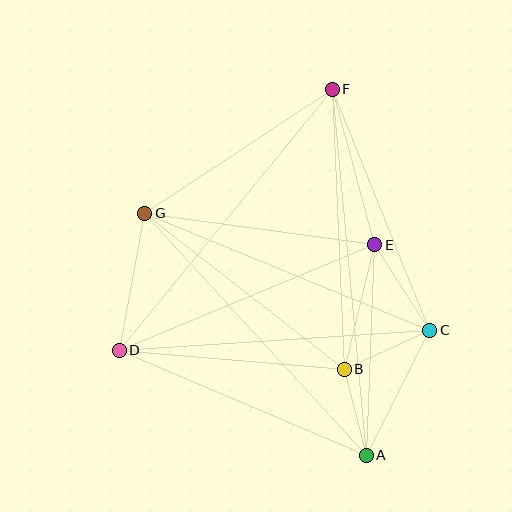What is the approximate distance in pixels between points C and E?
The distance between C and E is approximately 101 pixels.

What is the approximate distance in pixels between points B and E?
The distance between B and E is approximately 128 pixels.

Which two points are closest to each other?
Points A and B are closest to each other.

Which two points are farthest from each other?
Points A and F are farthest from each other.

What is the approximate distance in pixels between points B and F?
The distance between B and F is approximately 280 pixels.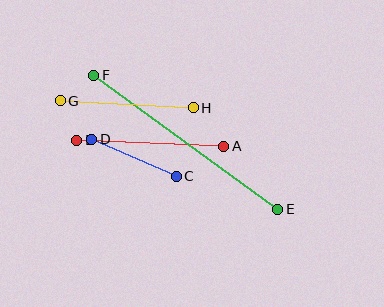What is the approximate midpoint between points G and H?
The midpoint is at approximately (127, 104) pixels.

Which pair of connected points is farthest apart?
Points E and F are farthest apart.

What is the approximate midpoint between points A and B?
The midpoint is at approximately (150, 143) pixels.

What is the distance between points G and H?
The distance is approximately 133 pixels.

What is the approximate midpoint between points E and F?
The midpoint is at approximately (186, 142) pixels.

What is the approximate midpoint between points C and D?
The midpoint is at approximately (134, 158) pixels.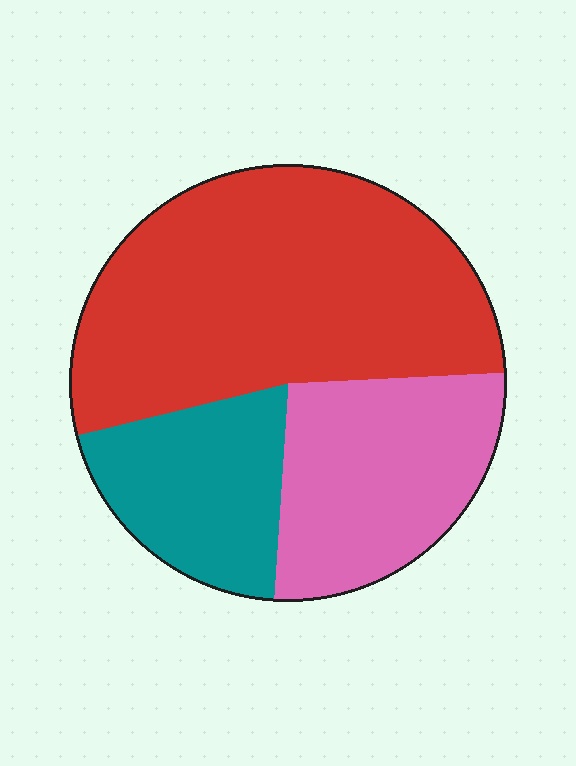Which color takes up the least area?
Teal, at roughly 20%.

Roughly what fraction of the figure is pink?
Pink covers roughly 25% of the figure.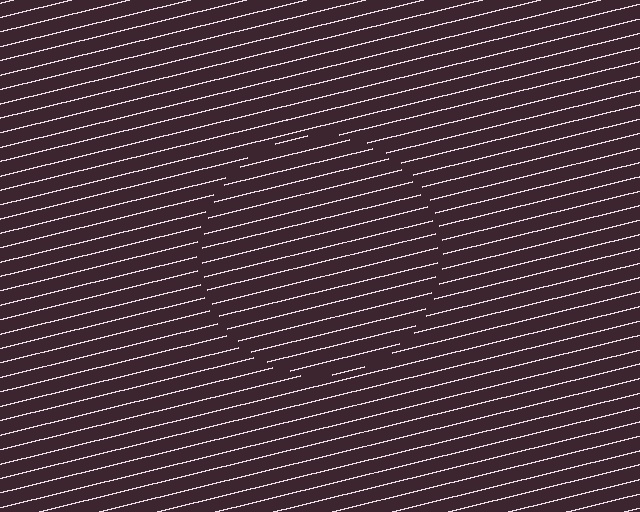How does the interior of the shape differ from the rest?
The interior of the shape contains the same grating, shifted by half a period — the contour is defined by the phase discontinuity where line-ends from the inner and outer gratings abut.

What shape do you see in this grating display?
An illusory circle. The interior of the shape contains the same grating, shifted by half a period — the contour is defined by the phase discontinuity where line-ends from the inner and outer gratings abut.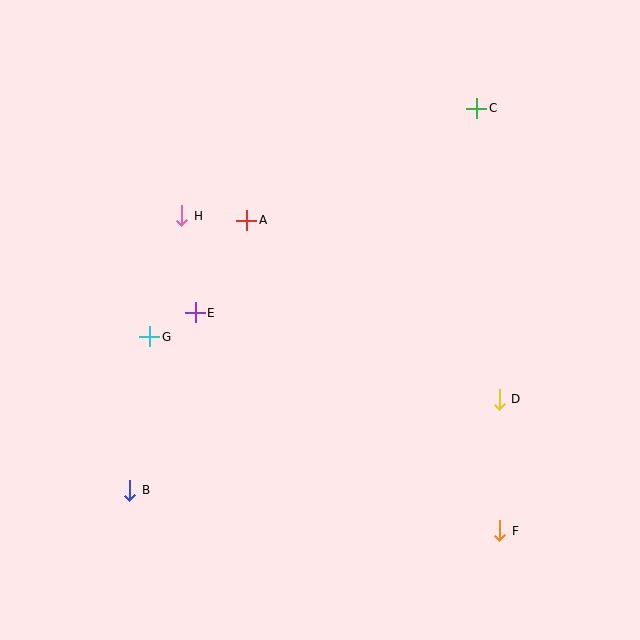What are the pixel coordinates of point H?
Point H is at (182, 216).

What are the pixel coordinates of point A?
Point A is at (247, 220).